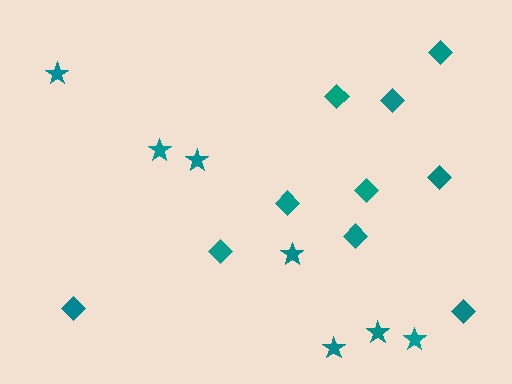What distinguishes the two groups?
There are 2 groups: one group of diamonds (10) and one group of stars (7).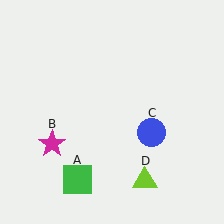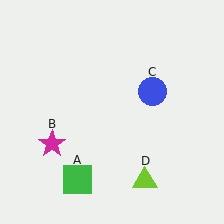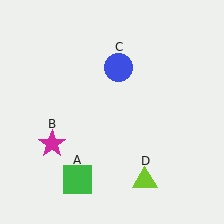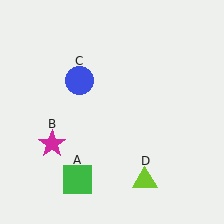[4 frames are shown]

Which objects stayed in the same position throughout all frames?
Green square (object A) and magenta star (object B) and lime triangle (object D) remained stationary.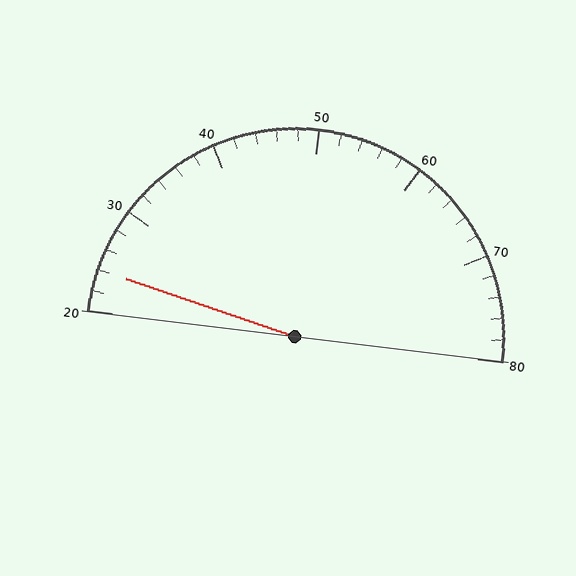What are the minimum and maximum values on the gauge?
The gauge ranges from 20 to 80.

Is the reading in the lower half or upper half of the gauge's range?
The reading is in the lower half of the range (20 to 80).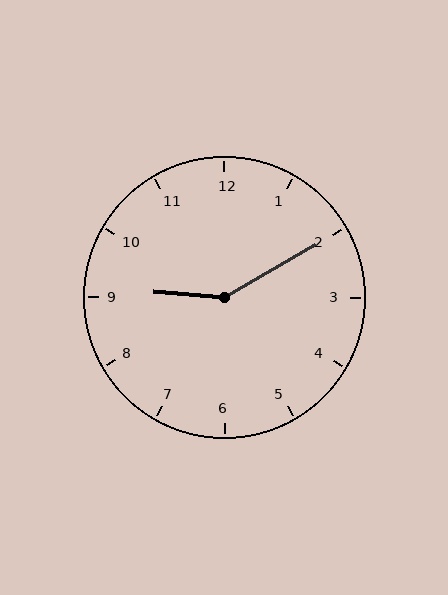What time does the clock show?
9:10.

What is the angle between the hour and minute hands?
Approximately 145 degrees.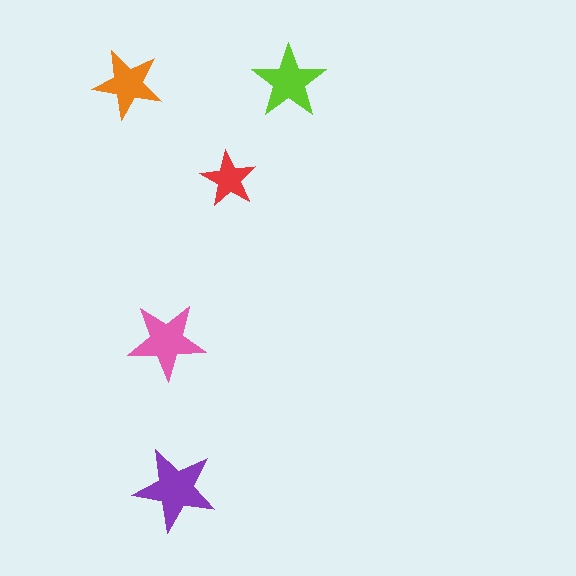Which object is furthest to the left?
The orange star is leftmost.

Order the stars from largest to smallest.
the purple one, the pink one, the lime one, the orange one, the red one.